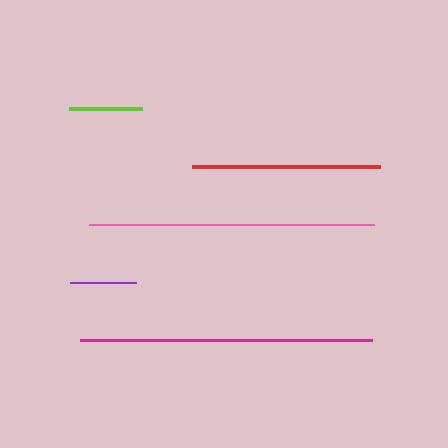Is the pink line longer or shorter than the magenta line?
The magenta line is longer than the pink line.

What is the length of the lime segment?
The lime segment is approximately 73 pixels long.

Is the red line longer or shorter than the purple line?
The red line is longer than the purple line.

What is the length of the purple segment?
The purple segment is approximately 67 pixels long.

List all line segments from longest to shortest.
From longest to shortest: magenta, pink, red, lime, purple.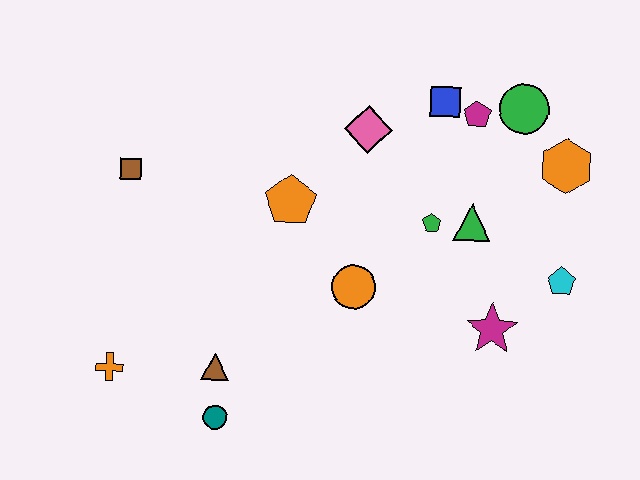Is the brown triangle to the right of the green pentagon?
No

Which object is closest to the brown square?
The orange pentagon is closest to the brown square.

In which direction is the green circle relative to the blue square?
The green circle is to the right of the blue square.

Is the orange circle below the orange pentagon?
Yes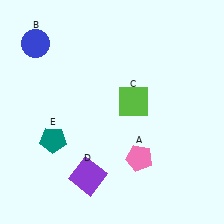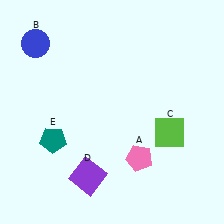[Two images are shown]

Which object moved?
The lime square (C) moved right.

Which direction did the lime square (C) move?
The lime square (C) moved right.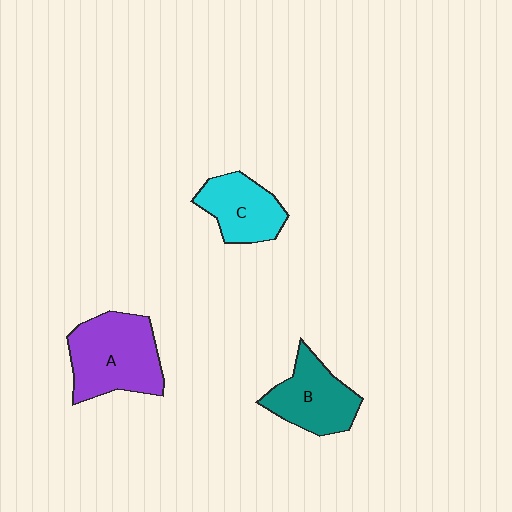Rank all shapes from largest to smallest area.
From largest to smallest: A (purple), B (teal), C (cyan).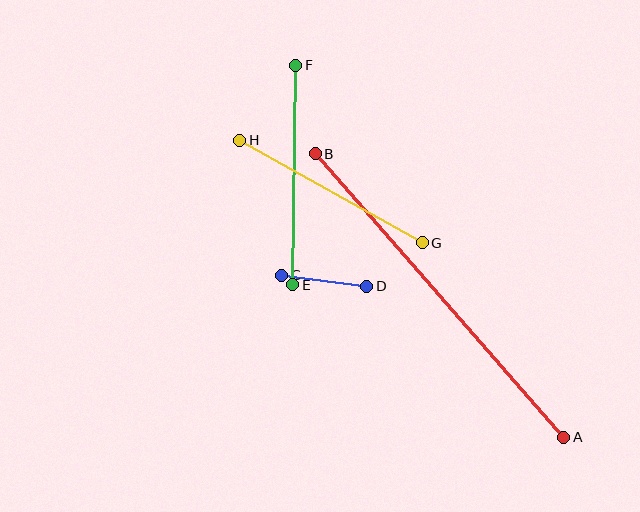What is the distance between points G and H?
The distance is approximately 209 pixels.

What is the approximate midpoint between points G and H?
The midpoint is at approximately (331, 191) pixels.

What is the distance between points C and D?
The distance is approximately 86 pixels.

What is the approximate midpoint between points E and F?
The midpoint is at approximately (294, 175) pixels.